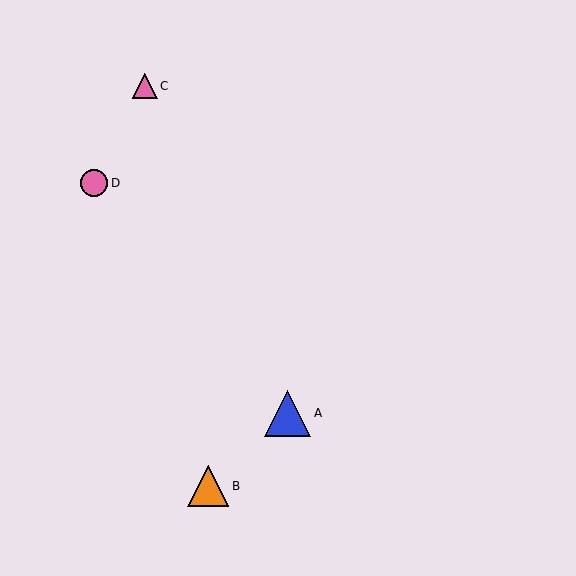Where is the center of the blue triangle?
The center of the blue triangle is at (288, 413).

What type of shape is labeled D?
Shape D is a pink circle.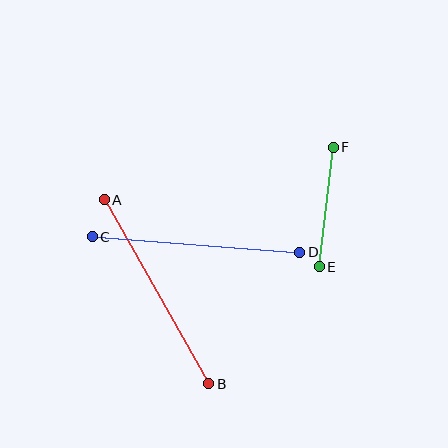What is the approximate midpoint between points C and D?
The midpoint is at approximately (196, 244) pixels.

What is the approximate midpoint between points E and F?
The midpoint is at approximately (326, 207) pixels.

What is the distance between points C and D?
The distance is approximately 208 pixels.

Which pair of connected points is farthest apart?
Points A and B are farthest apart.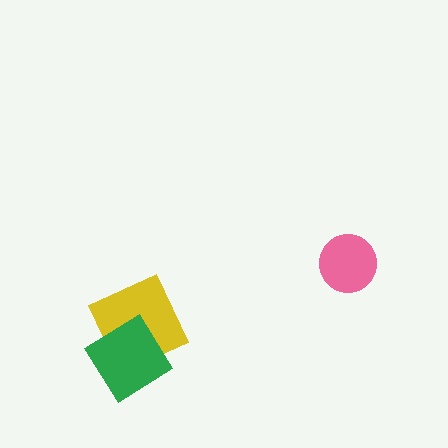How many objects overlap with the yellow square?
1 object overlaps with the yellow square.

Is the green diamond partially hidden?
No, no other shape covers it.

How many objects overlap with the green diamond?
1 object overlaps with the green diamond.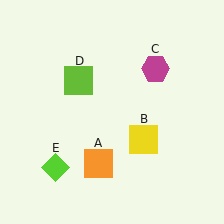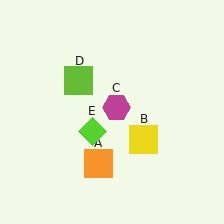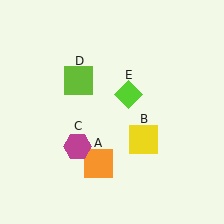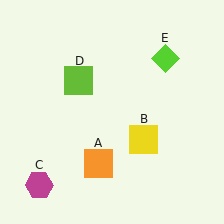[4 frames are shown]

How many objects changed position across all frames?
2 objects changed position: magenta hexagon (object C), lime diamond (object E).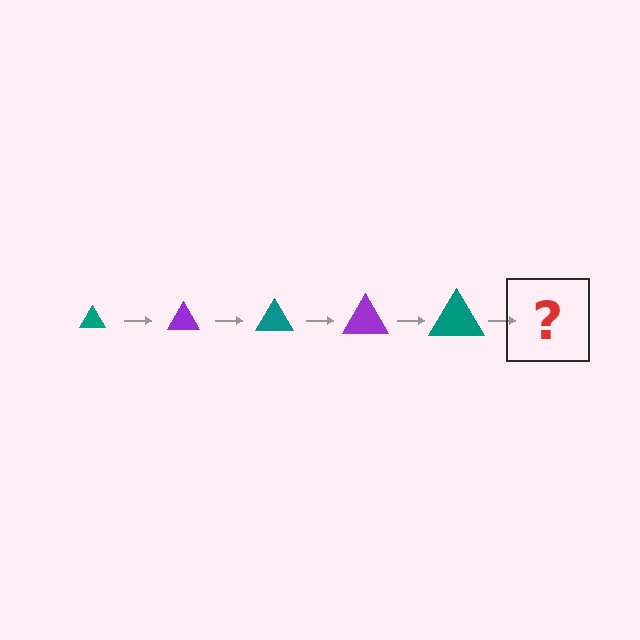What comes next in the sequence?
The next element should be a purple triangle, larger than the previous one.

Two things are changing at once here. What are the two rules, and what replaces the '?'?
The two rules are that the triangle grows larger each step and the color cycles through teal and purple. The '?' should be a purple triangle, larger than the previous one.